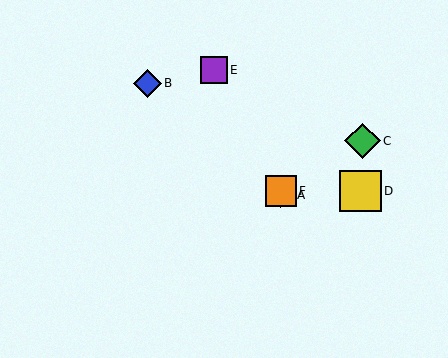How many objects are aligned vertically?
2 objects (A, F) are aligned vertically.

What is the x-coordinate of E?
Object E is at x≈214.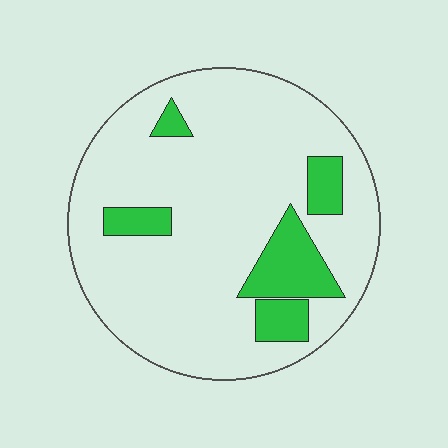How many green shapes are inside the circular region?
5.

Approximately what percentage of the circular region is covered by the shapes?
Approximately 15%.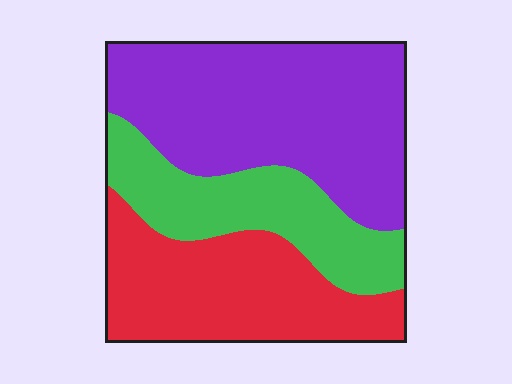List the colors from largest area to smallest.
From largest to smallest: purple, red, green.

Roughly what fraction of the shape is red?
Red covers around 30% of the shape.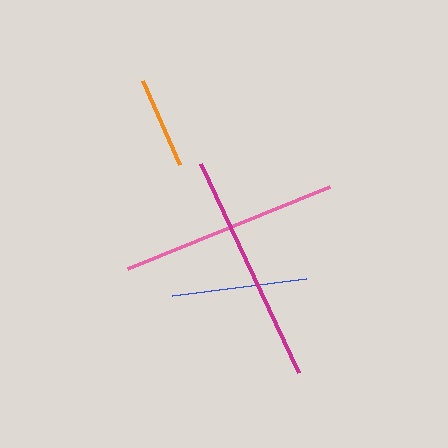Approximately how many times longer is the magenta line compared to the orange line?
The magenta line is approximately 2.5 times the length of the orange line.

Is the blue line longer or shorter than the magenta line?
The magenta line is longer than the blue line.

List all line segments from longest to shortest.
From longest to shortest: magenta, pink, blue, orange.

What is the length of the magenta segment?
The magenta segment is approximately 230 pixels long.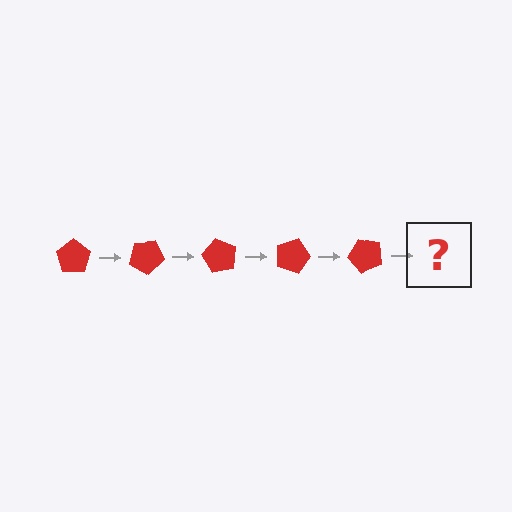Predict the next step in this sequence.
The next step is a red pentagon rotated 150 degrees.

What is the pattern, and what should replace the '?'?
The pattern is that the pentagon rotates 30 degrees each step. The '?' should be a red pentagon rotated 150 degrees.